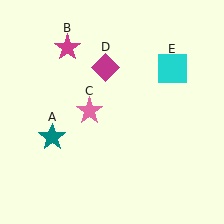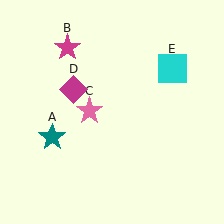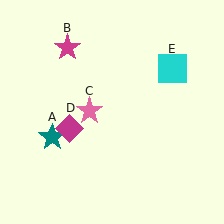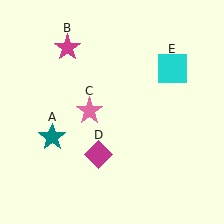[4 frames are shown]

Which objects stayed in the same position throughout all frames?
Teal star (object A) and magenta star (object B) and pink star (object C) and cyan square (object E) remained stationary.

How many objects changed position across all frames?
1 object changed position: magenta diamond (object D).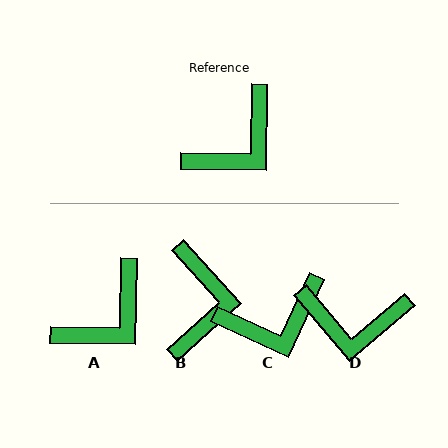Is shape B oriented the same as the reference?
No, it is off by about 43 degrees.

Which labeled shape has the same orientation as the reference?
A.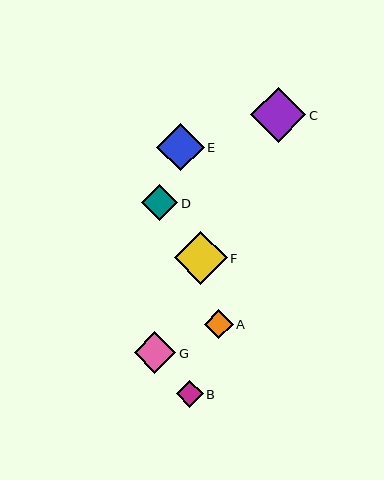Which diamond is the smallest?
Diamond B is the smallest with a size of approximately 27 pixels.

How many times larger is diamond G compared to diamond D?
Diamond G is approximately 1.1 times the size of diamond D.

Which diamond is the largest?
Diamond C is the largest with a size of approximately 55 pixels.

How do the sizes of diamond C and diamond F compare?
Diamond C and diamond F are approximately the same size.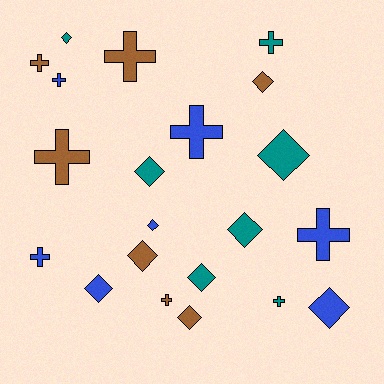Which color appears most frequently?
Teal, with 7 objects.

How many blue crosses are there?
There are 4 blue crosses.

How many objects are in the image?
There are 21 objects.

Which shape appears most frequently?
Diamond, with 11 objects.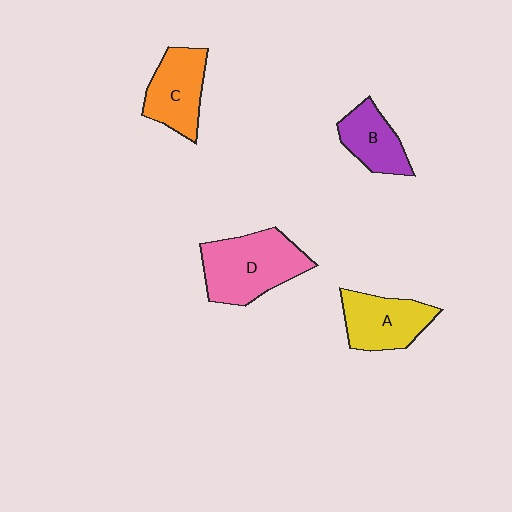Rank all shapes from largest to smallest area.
From largest to smallest: D (pink), A (yellow), C (orange), B (purple).